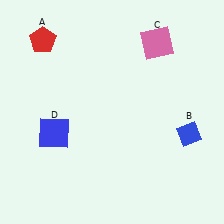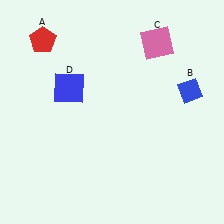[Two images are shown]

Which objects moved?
The objects that moved are: the blue diamond (B), the blue square (D).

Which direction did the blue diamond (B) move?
The blue diamond (B) moved up.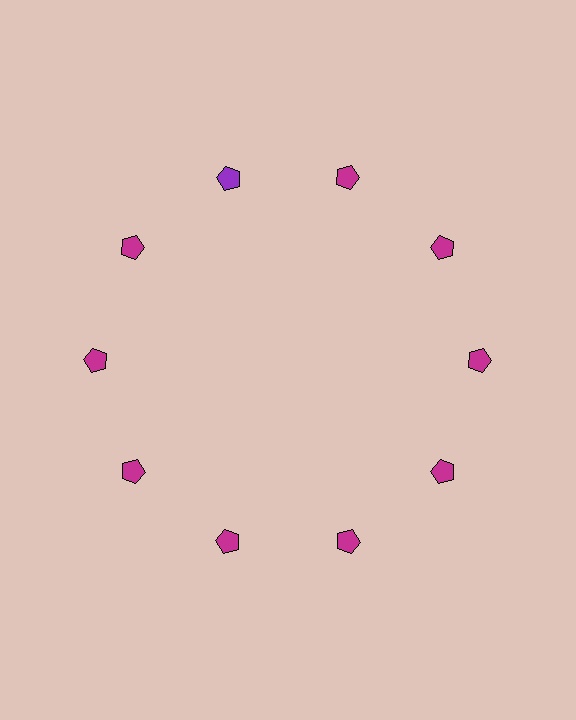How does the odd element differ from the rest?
It has a different color: purple instead of magenta.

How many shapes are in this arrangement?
There are 10 shapes arranged in a ring pattern.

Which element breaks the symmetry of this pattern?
The purple pentagon at roughly the 11 o'clock position breaks the symmetry. All other shapes are magenta pentagons.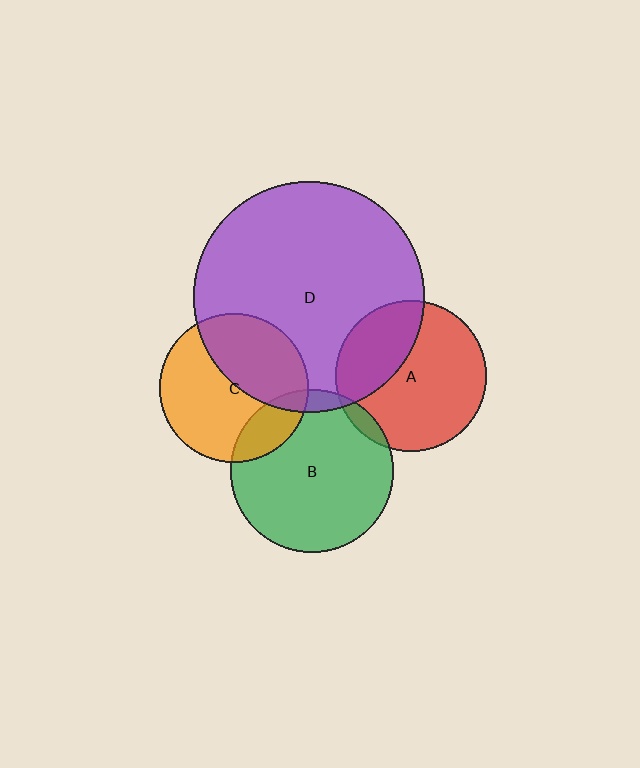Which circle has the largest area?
Circle D (purple).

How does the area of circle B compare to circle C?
Approximately 1.2 times.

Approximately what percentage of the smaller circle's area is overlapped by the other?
Approximately 20%.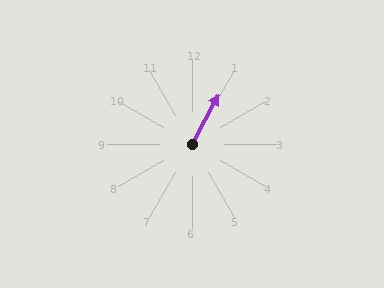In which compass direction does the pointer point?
Northeast.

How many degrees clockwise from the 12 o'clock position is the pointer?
Approximately 28 degrees.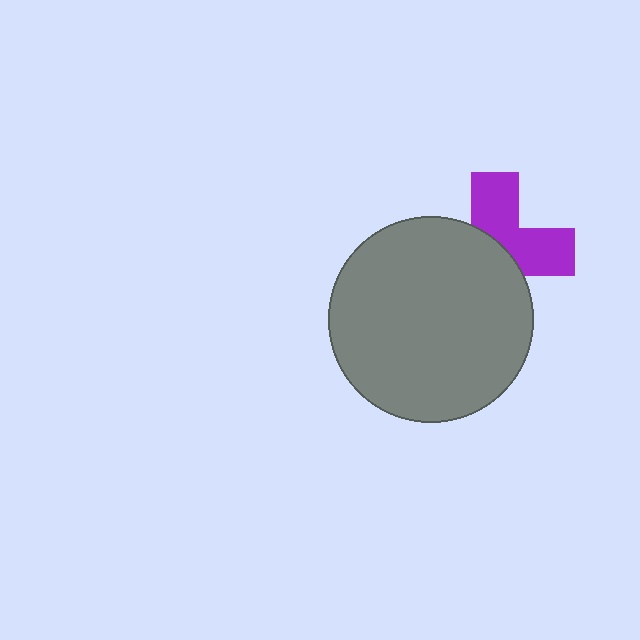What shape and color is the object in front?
The object in front is a gray circle.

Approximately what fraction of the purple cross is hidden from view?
Roughly 54% of the purple cross is hidden behind the gray circle.